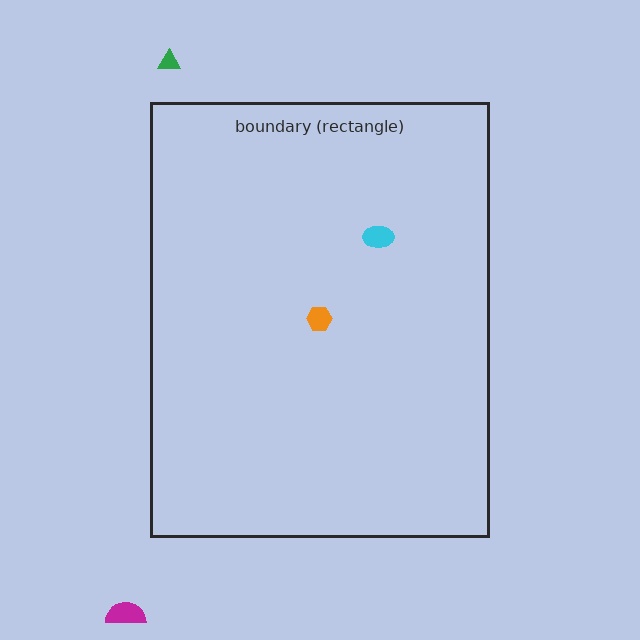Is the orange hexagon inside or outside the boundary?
Inside.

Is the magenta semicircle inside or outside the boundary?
Outside.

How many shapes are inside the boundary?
2 inside, 2 outside.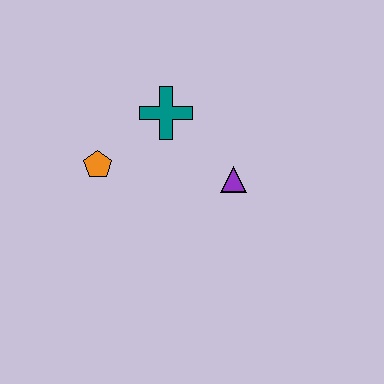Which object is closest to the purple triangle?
The teal cross is closest to the purple triangle.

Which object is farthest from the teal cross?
The purple triangle is farthest from the teal cross.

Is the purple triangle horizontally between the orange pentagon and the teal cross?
No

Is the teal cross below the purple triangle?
No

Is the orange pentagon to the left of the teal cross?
Yes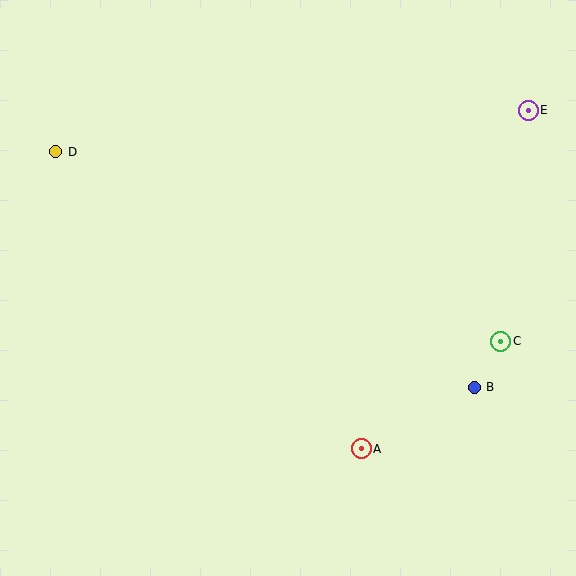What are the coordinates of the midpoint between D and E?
The midpoint between D and E is at (292, 131).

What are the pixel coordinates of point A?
Point A is at (361, 449).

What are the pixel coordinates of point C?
Point C is at (501, 341).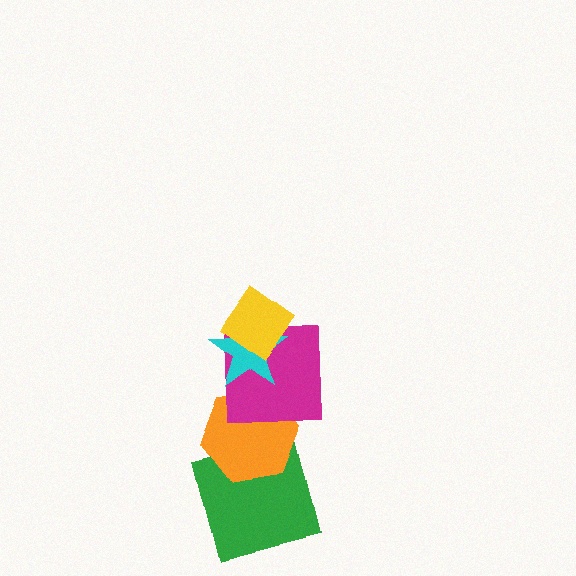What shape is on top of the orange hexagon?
The magenta square is on top of the orange hexagon.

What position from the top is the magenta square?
The magenta square is 3rd from the top.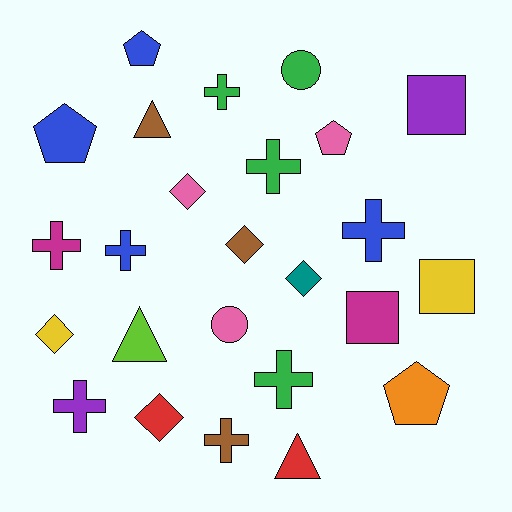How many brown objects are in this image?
There are 3 brown objects.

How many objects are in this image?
There are 25 objects.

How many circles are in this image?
There are 2 circles.